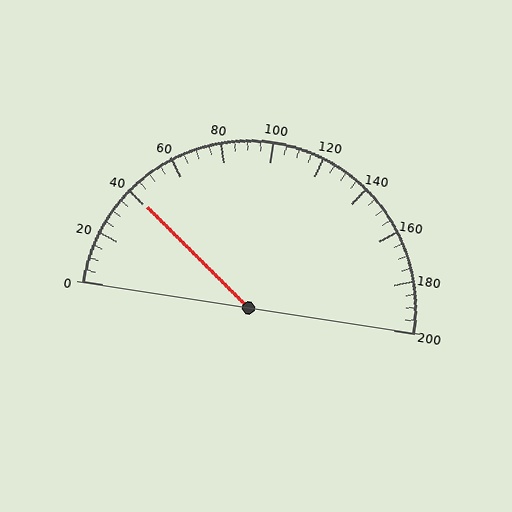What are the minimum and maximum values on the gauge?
The gauge ranges from 0 to 200.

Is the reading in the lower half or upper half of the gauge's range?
The reading is in the lower half of the range (0 to 200).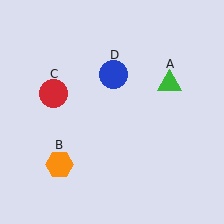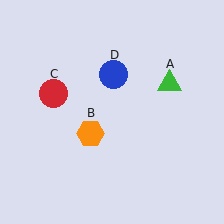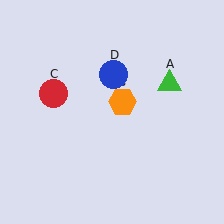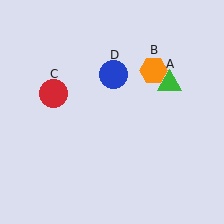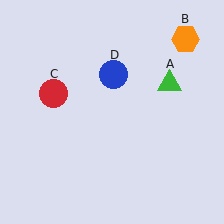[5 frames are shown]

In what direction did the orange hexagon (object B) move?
The orange hexagon (object B) moved up and to the right.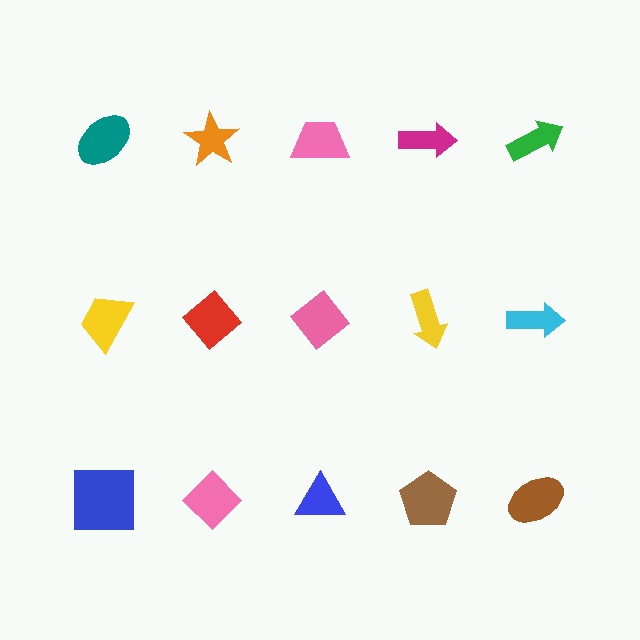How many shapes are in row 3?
5 shapes.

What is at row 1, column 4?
A magenta arrow.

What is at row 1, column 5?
A green arrow.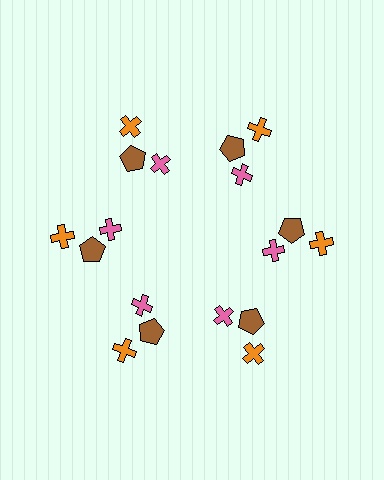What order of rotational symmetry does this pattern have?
This pattern has 6-fold rotational symmetry.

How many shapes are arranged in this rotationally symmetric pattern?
There are 18 shapes, arranged in 6 groups of 3.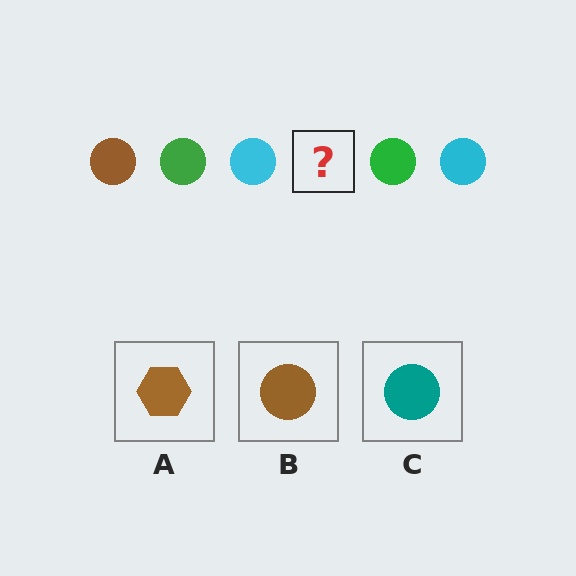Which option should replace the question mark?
Option B.